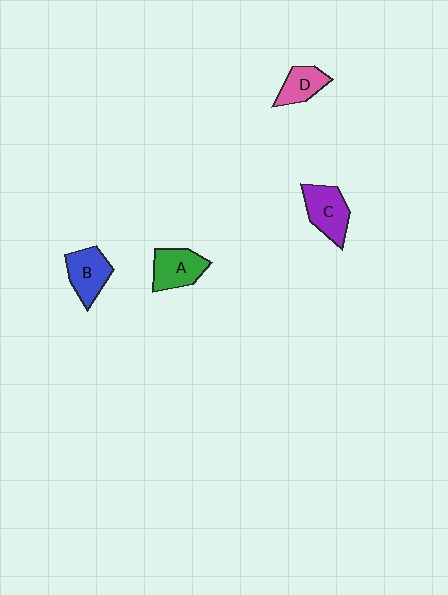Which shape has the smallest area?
Shape D (pink).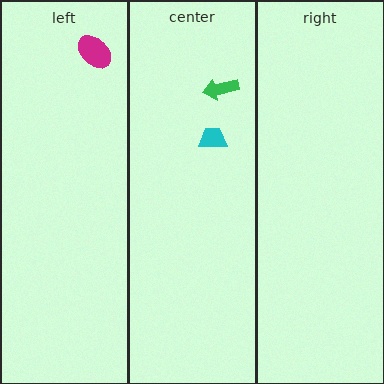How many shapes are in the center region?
2.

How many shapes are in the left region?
1.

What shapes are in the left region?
The magenta ellipse.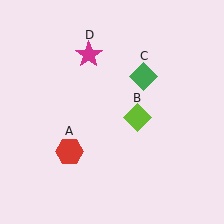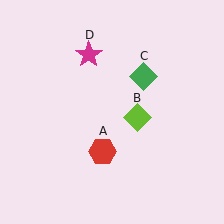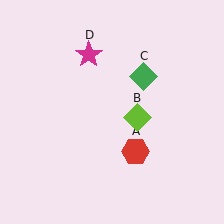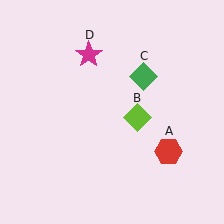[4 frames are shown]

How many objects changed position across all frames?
1 object changed position: red hexagon (object A).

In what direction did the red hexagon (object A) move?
The red hexagon (object A) moved right.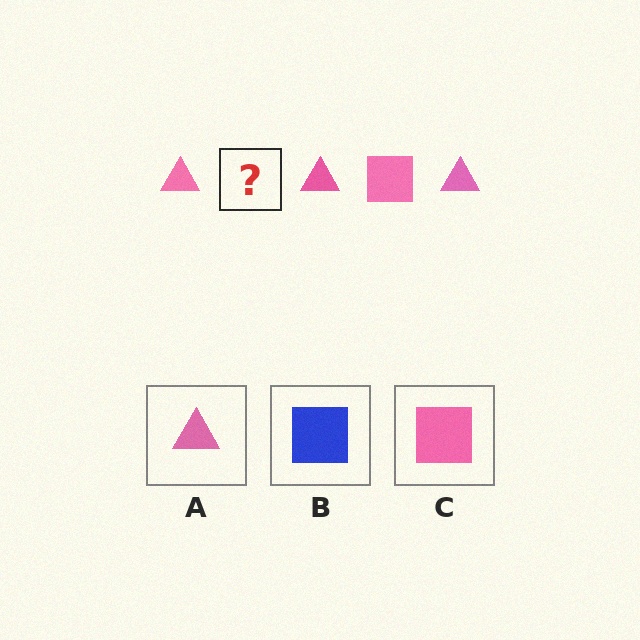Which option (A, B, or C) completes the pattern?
C.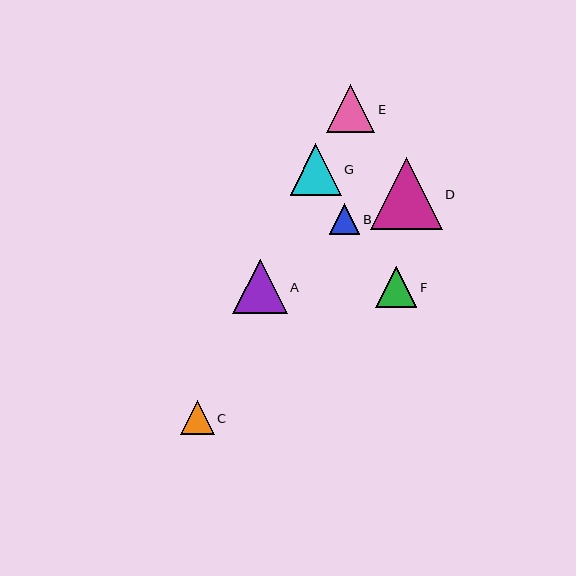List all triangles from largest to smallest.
From largest to smallest: D, A, G, E, F, C, B.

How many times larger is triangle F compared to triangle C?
Triangle F is approximately 1.2 times the size of triangle C.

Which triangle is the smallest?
Triangle B is the smallest with a size of approximately 31 pixels.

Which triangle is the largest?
Triangle D is the largest with a size of approximately 72 pixels.